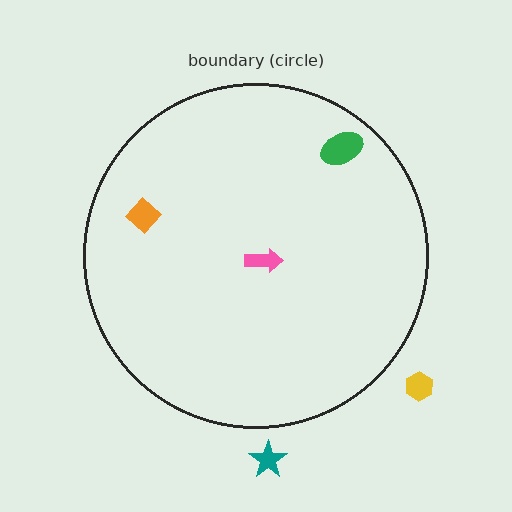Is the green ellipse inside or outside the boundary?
Inside.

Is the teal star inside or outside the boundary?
Outside.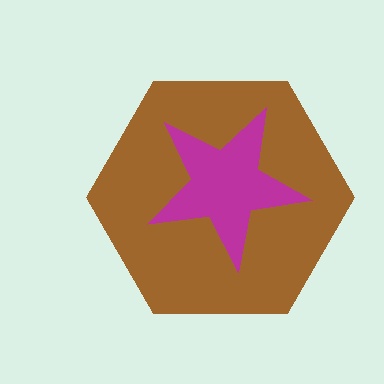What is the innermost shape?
The magenta star.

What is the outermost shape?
The brown hexagon.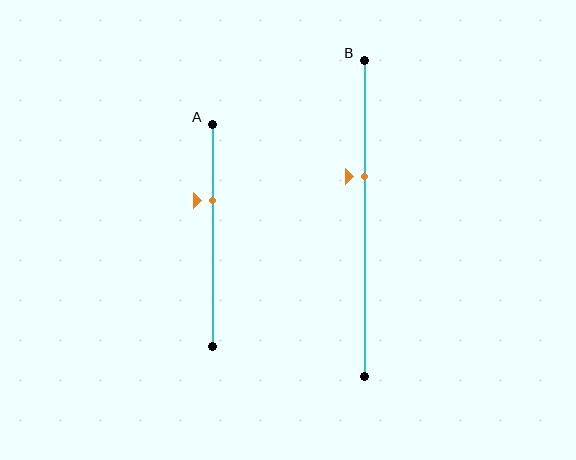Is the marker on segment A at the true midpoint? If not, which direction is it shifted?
No, the marker on segment A is shifted upward by about 16% of the segment length.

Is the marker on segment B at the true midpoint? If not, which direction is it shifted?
No, the marker on segment B is shifted upward by about 13% of the segment length.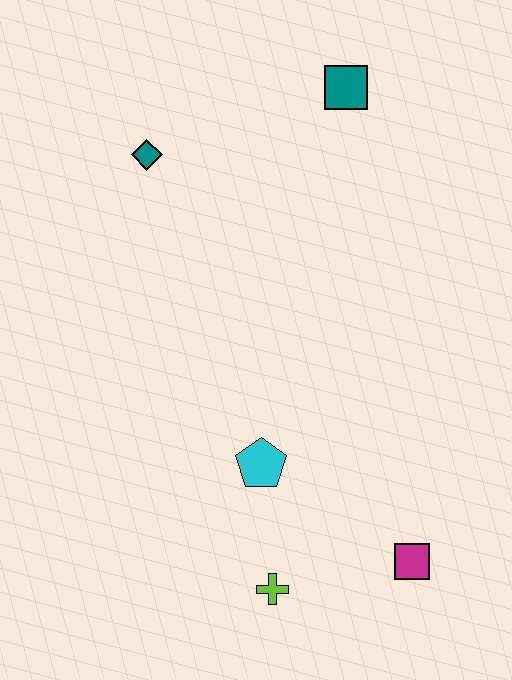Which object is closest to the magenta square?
The lime cross is closest to the magenta square.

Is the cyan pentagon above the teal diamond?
No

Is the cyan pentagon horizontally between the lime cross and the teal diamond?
Yes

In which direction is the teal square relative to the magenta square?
The teal square is above the magenta square.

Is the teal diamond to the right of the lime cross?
No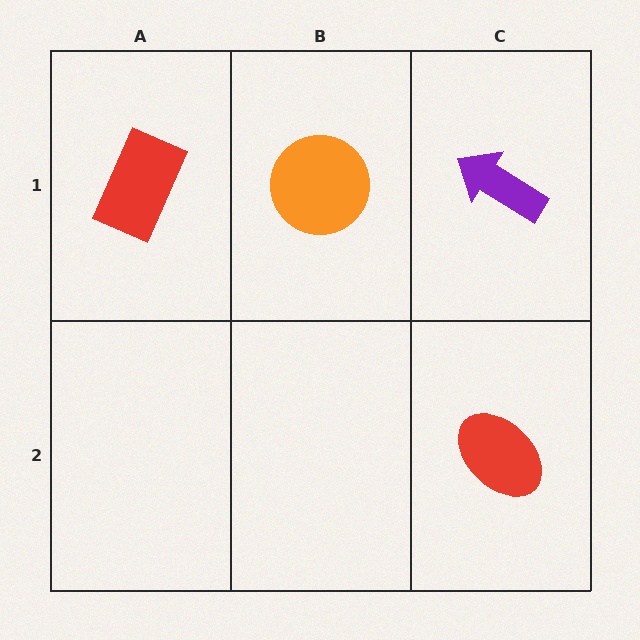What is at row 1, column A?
A red rectangle.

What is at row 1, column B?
An orange circle.